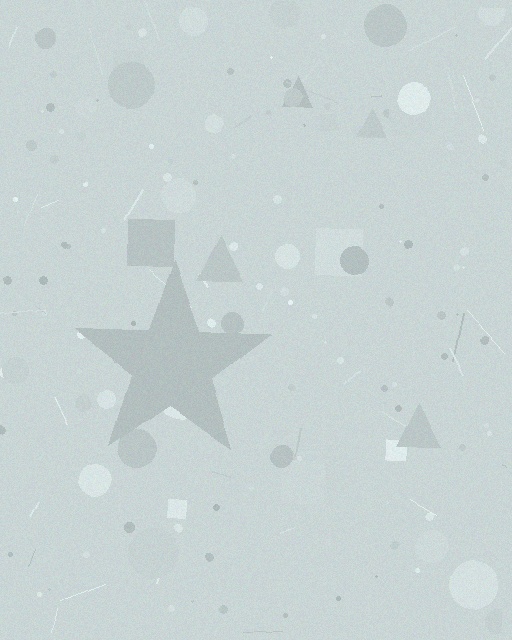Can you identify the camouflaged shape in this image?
The camouflaged shape is a star.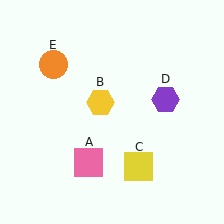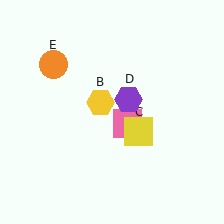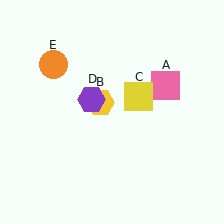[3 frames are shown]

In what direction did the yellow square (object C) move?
The yellow square (object C) moved up.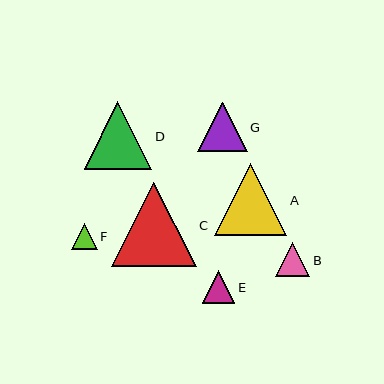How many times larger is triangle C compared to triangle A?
Triangle C is approximately 1.2 times the size of triangle A.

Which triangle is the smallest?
Triangle F is the smallest with a size of approximately 25 pixels.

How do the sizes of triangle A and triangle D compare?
Triangle A and triangle D are approximately the same size.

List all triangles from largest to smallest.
From largest to smallest: C, A, D, G, B, E, F.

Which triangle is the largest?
Triangle C is the largest with a size of approximately 84 pixels.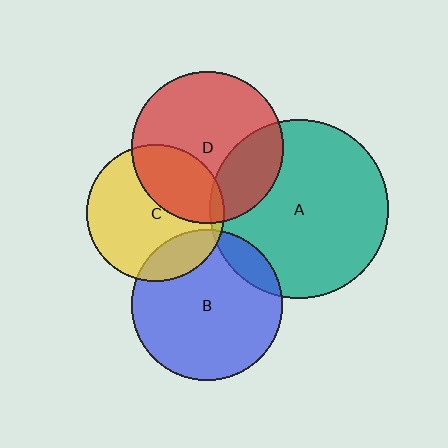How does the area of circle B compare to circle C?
Approximately 1.2 times.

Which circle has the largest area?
Circle A (teal).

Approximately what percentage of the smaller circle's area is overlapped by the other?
Approximately 25%.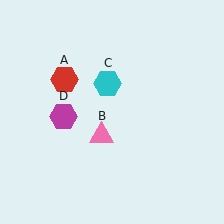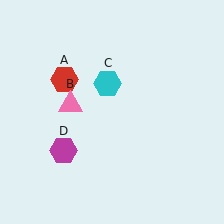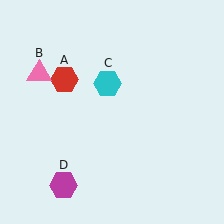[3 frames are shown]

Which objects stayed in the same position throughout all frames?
Red hexagon (object A) and cyan hexagon (object C) remained stationary.